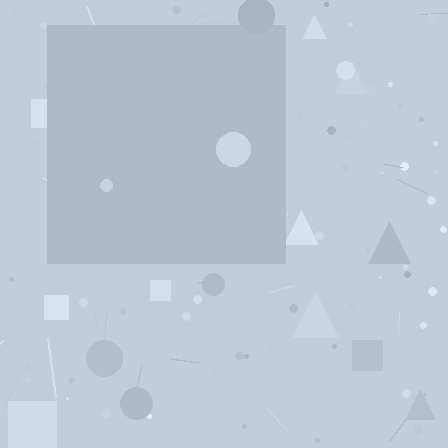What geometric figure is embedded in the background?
A square is embedded in the background.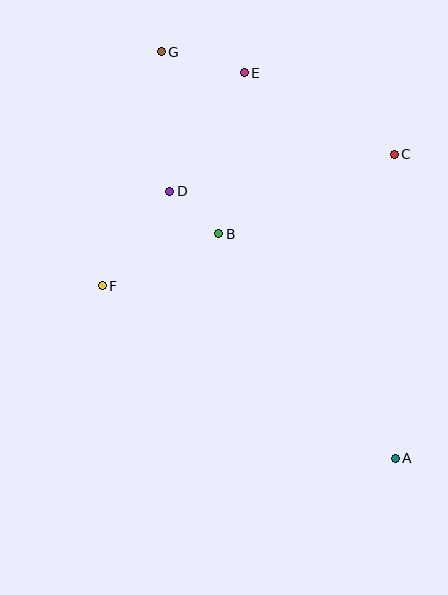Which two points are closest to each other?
Points B and D are closest to each other.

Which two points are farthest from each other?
Points A and G are farthest from each other.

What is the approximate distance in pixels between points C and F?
The distance between C and F is approximately 320 pixels.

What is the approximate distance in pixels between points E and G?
The distance between E and G is approximately 85 pixels.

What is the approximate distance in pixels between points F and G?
The distance between F and G is approximately 241 pixels.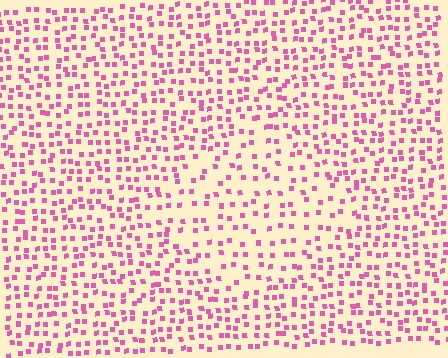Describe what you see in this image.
The image contains small pink elements arranged at two different densities. A diamond-shaped region is visible where the elements are less densely packed than the surrounding area.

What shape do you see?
I see a diamond.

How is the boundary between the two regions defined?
The boundary is defined by a change in element density (approximately 1.7x ratio). All elements are the same color, size, and shape.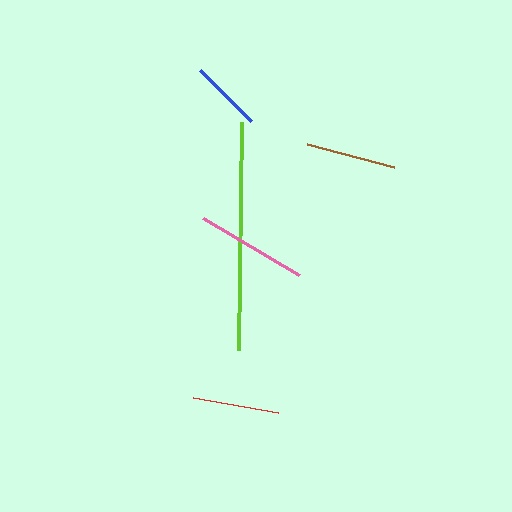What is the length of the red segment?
The red segment is approximately 87 pixels long.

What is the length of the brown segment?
The brown segment is approximately 90 pixels long.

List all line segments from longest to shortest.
From longest to shortest: lime, pink, brown, red, blue.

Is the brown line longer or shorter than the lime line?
The lime line is longer than the brown line.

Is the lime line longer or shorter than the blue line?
The lime line is longer than the blue line.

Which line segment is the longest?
The lime line is the longest at approximately 227 pixels.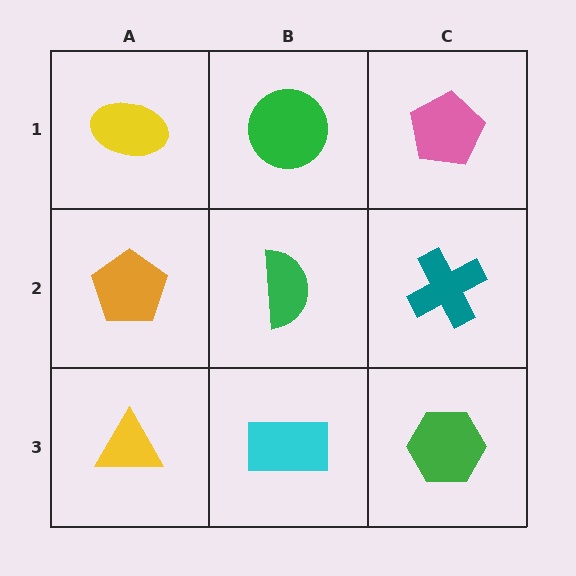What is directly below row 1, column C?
A teal cross.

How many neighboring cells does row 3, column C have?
2.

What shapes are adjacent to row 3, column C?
A teal cross (row 2, column C), a cyan rectangle (row 3, column B).